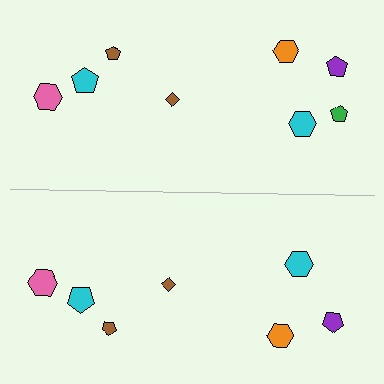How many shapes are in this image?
There are 15 shapes in this image.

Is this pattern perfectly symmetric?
No, the pattern is not perfectly symmetric. A green pentagon is missing from the bottom side.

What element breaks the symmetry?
A green pentagon is missing from the bottom side.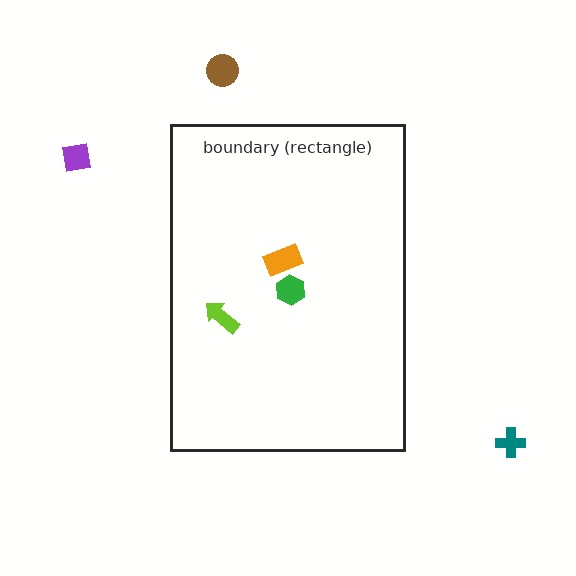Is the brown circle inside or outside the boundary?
Outside.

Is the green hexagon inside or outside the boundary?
Inside.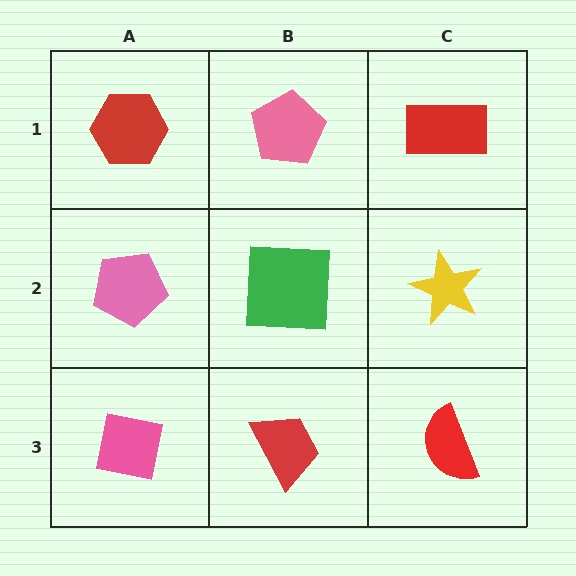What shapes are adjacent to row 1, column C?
A yellow star (row 2, column C), a pink pentagon (row 1, column B).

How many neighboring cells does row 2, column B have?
4.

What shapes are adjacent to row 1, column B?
A green square (row 2, column B), a red hexagon (row 1, column A), a red rectangle (row 1, column C).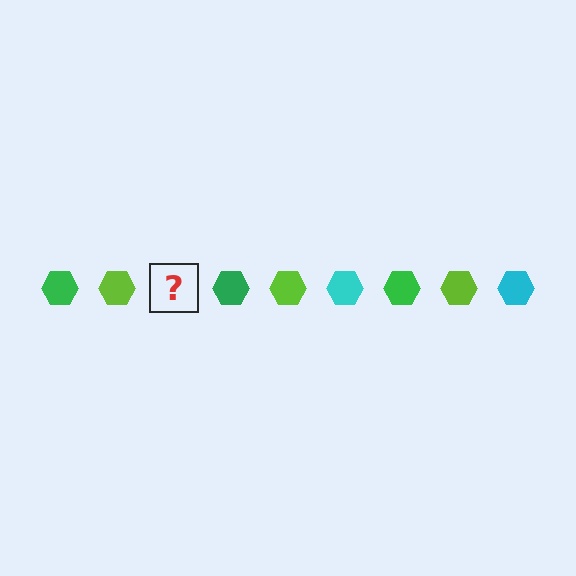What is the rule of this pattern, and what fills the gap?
The rule is that the pattern cycles through green, lime, cyan hexagons. The gap should be filled with a cyan hexagon.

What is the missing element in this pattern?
The missing element is a cyan hexagon.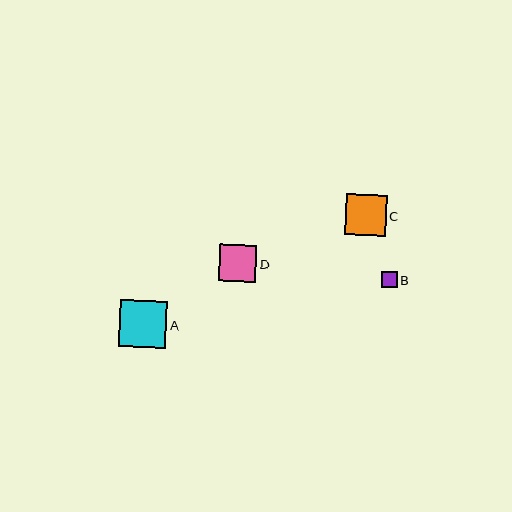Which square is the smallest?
Square B is the smallest with a size of approximately 16 pixels.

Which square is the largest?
Square A is the largest with a size of approximately 47 pixels.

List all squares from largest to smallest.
From largest to smallest: A, C, D, B.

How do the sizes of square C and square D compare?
Square C and square D are approximately the same size.